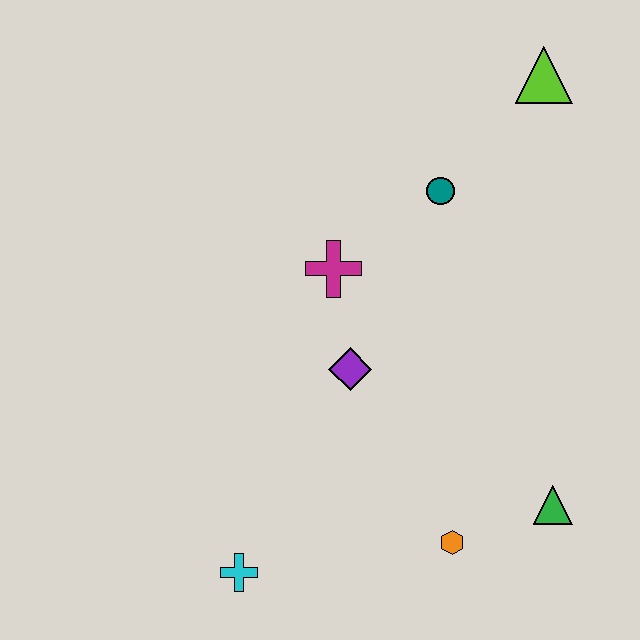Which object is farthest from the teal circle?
The cyan cross is farthest from the teal circle.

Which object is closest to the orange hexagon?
The green triangle is closest to the orange hexagon.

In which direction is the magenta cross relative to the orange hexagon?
The magenta cross is above the orange hexagon.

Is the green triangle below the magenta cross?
Yes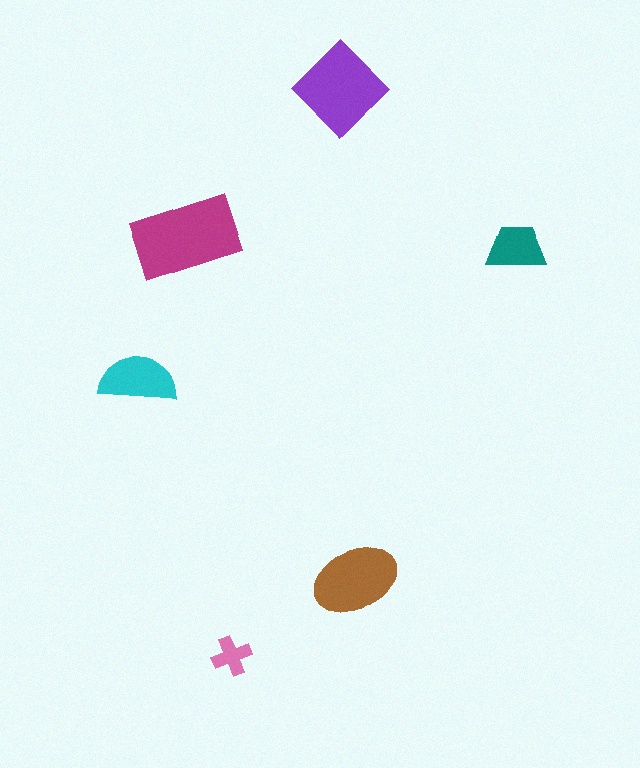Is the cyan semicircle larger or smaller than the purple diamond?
Smaller.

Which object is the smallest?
The pink cross.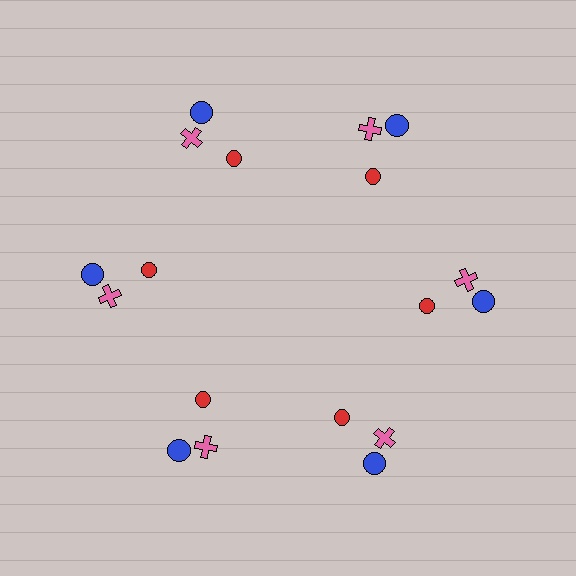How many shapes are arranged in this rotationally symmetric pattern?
There are 18 shapes, arranged in 6 groups of 3.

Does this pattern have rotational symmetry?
Yes, this pattern has 6-fold rotational symmetry. It looks the same after rotating 60 degrees around the center.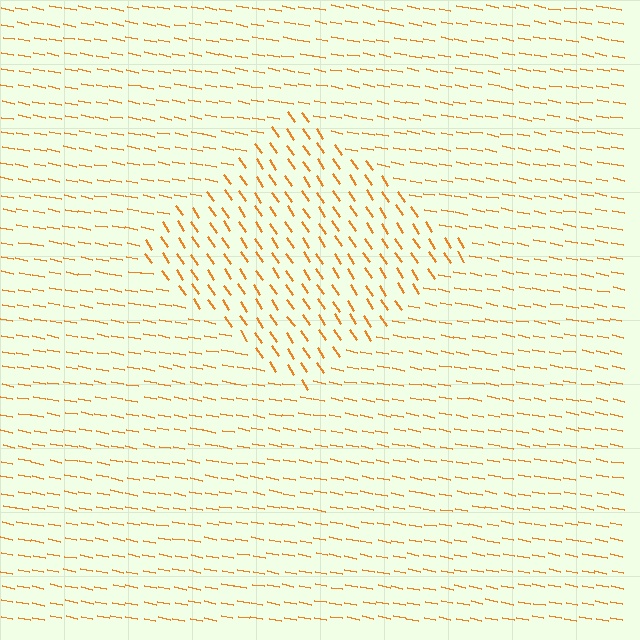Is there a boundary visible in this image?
Yes, there is a texture boundary formed by a change in line orientation.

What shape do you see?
I see a diamond.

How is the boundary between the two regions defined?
The boundary is defined purely by a change in line orientation (approximately 45 degrees difference). All lines are the same color and thickness.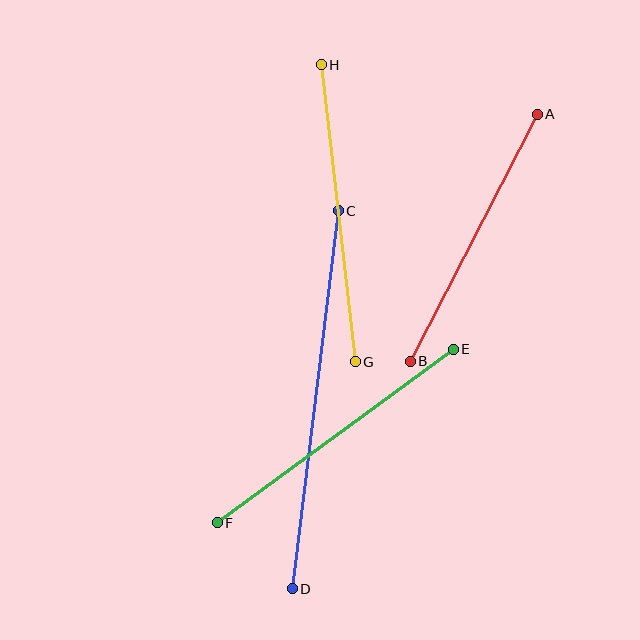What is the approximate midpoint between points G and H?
The midpoint is at approximately (338, 213) pixels.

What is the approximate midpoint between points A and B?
The midpoint is at approximately (474, 238) pixels.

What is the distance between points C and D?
The distance is approximately 381 pixels.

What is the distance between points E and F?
The distance is approximately 293 pixels.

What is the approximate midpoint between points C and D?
The midpoint is at approximately (315, 400) pixels.